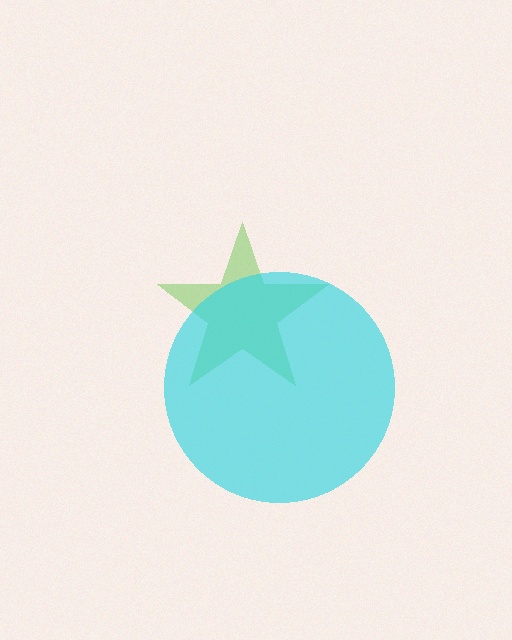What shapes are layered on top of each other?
The layered shapes are: a lime star, a cyan circle.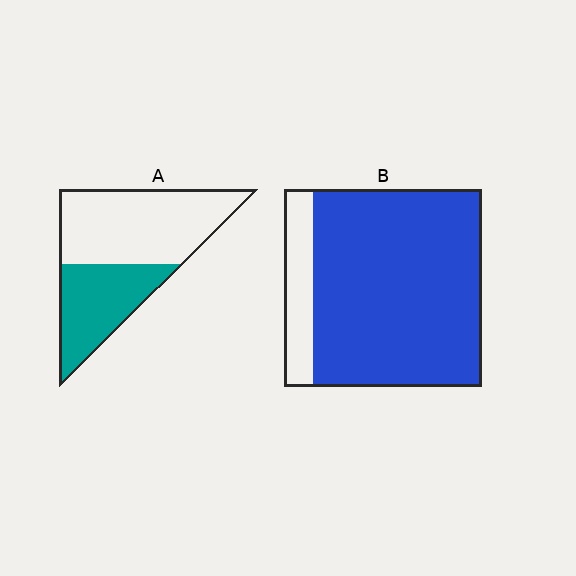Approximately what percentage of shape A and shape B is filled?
A is approximately 40% and B is approximately 85%.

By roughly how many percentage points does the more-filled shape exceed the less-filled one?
By roughly 45 percentage points (B over A).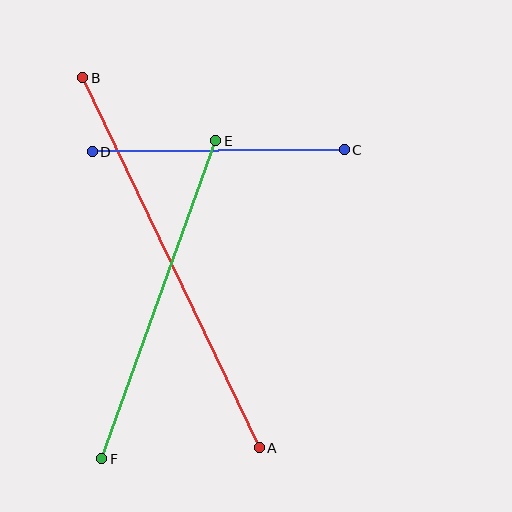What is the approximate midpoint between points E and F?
The midpoint is at approximately (159, 300) pixels.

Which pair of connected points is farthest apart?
Points A and B are farthest apart.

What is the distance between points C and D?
The distance is approximately 252 pixels.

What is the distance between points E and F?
The distance is approximately 338 pixels.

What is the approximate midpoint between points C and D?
The midpoint is at approximately (218, 151) pixels.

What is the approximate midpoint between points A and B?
The midpoint is at approximately (171, 263) pixels.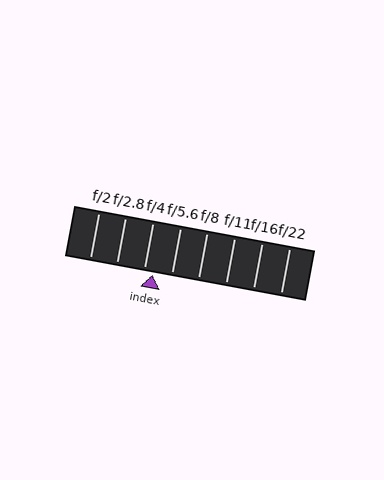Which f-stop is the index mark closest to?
The index mark is closest to f/4.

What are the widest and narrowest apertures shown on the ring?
The widest aperture shown is f/2 and the narrowest is f/22.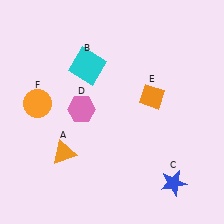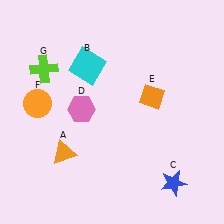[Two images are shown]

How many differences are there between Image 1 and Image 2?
There is 1 difference between the two images.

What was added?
A lime cross (G) was added in Image 2.